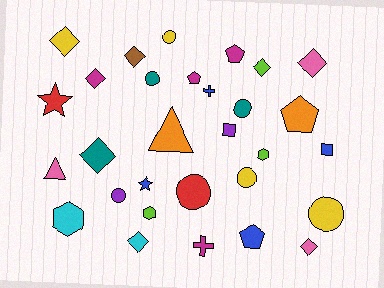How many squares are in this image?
There are 2 squares.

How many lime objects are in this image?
There are 3 lime objects.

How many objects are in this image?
There are 30 objects.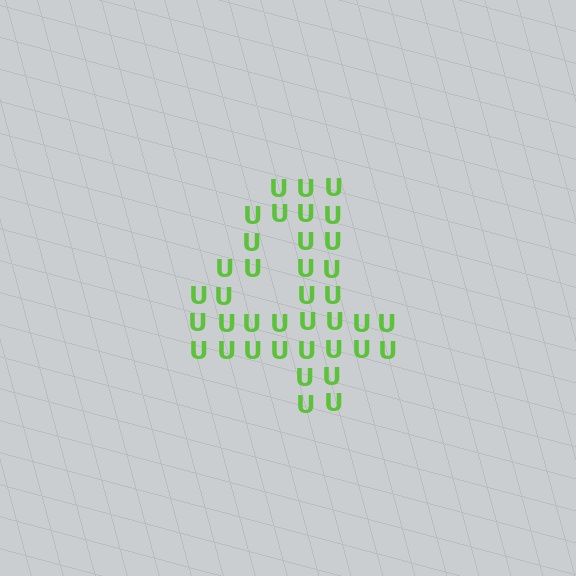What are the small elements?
The small elements are letter U's.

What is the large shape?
The large shape is the digit 4.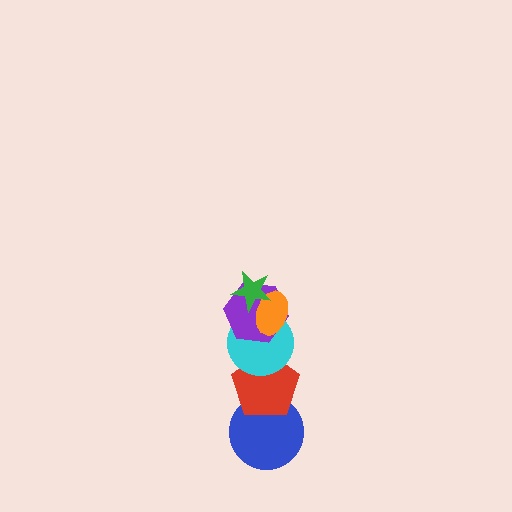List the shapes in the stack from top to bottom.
From top to bottom: the green star, the orange ellipse, the purple hexagon, the cyan circle, the red pentagon, the blue circle.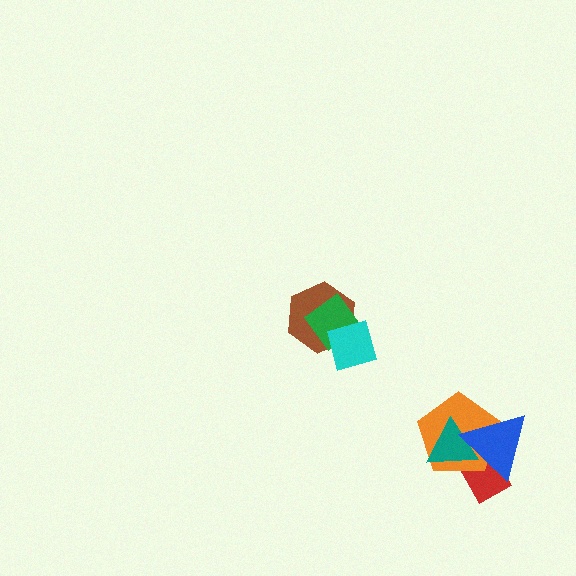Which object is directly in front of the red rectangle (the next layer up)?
The orange pentagon is directly in front of the red rectangle.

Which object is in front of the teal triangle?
The blue triangle is in front of the teal triangle.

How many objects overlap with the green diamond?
2 objects overlap with the green diamond.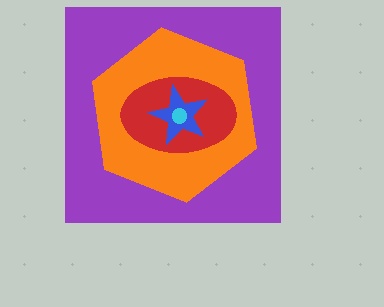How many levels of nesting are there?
5.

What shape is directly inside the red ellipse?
The blue star.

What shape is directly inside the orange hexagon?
The red ellipse.